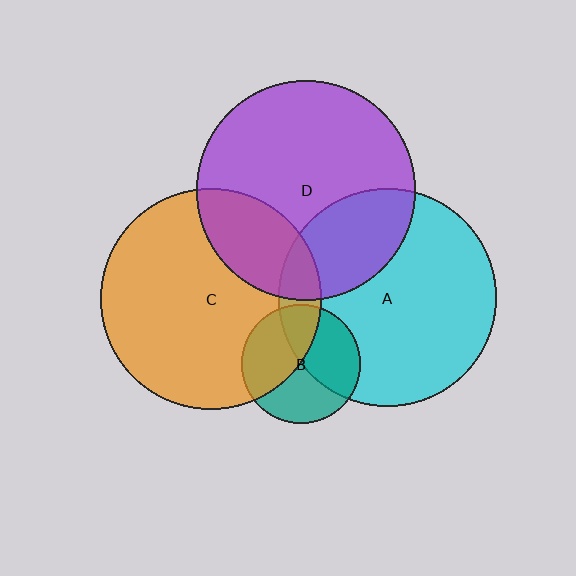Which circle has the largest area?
Circle C (orange).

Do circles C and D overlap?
Yes.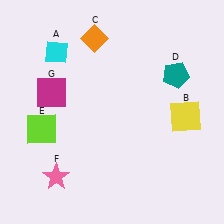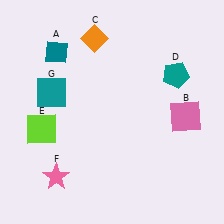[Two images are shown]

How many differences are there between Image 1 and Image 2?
There are 3 differences between the two images.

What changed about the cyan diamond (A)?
In Image 1, A is cyan. In Image 2, it changed to teal.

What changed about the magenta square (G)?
In Image 1, G is magenta. In Image 2, it changed to teal.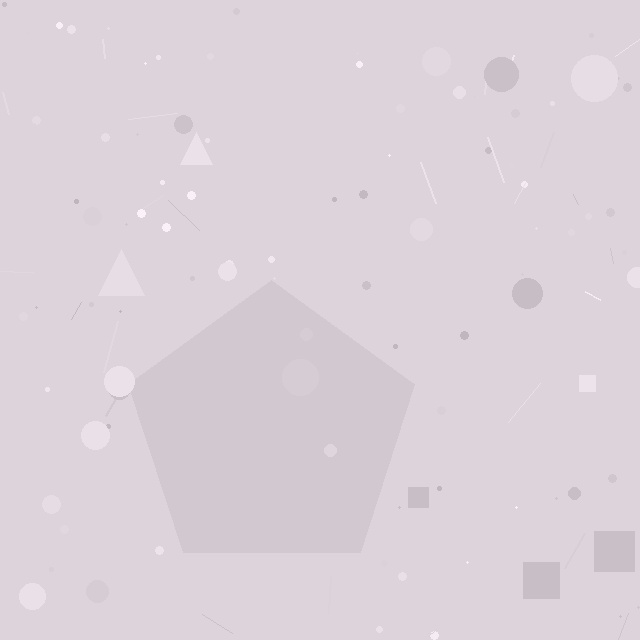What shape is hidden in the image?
A pentagon is hidden in the image.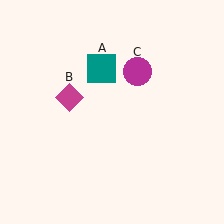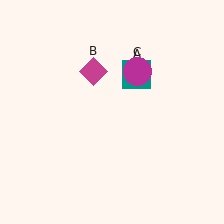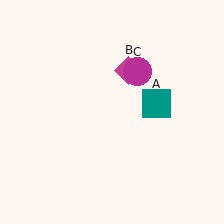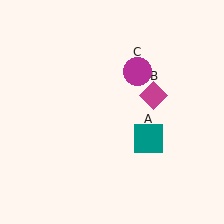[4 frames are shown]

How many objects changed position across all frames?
2 objects changed position: teal square (object A), magenta diamond (object B).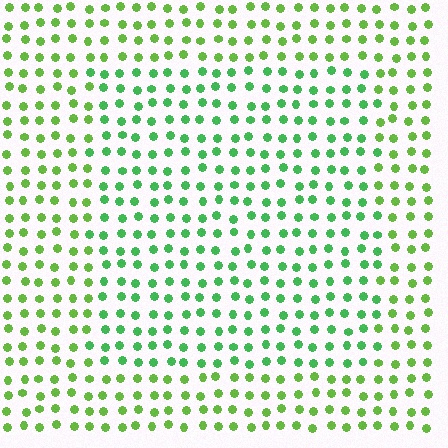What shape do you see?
I see a rectangle.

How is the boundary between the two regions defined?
The boundary is defined purely by a slight shift in hue (about 28 degrees). Spacing, size, and orientation are identical on both sides.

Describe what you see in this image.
The image is filled with small lime elements in a uniform arrangement. A rectangle-shaped region is visible where the elements are tinted to a slightly different hue, forming a subtle color boundary.